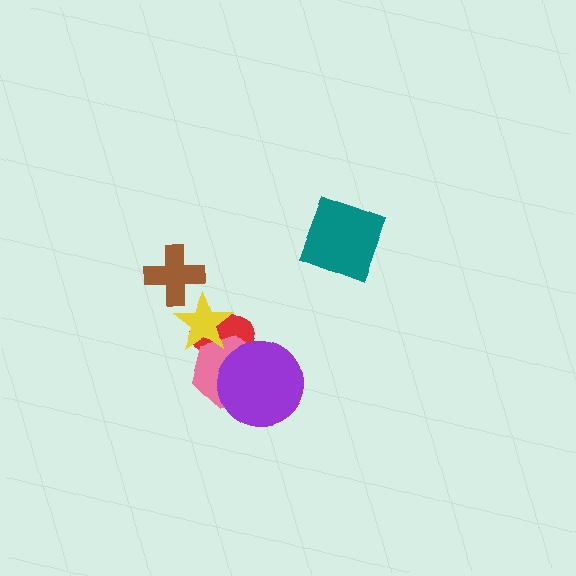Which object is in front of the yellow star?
The brown cross is in front of the yellow star.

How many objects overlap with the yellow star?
3 objects overlap with the yellow star.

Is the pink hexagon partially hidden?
Yes, it is partially covered by another shape.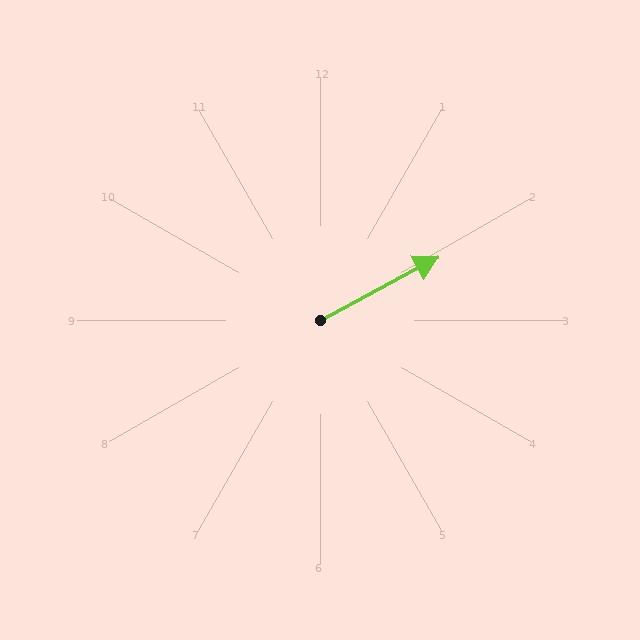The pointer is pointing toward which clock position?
Roughly 2 o'clock.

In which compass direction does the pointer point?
Northeast.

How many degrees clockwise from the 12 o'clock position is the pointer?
Approximately 62 degrees.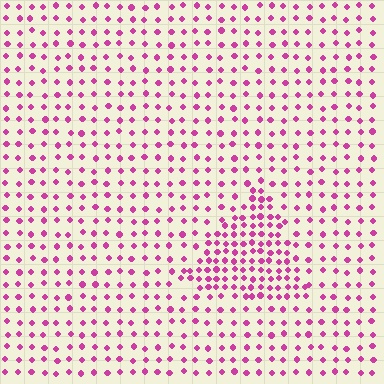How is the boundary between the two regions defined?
The boundary is defined by a change in element density (approximately 2.0x ratio). All elements are the same color, size, and shape.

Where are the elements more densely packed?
The elements are more densely packed inside the triangle boundary.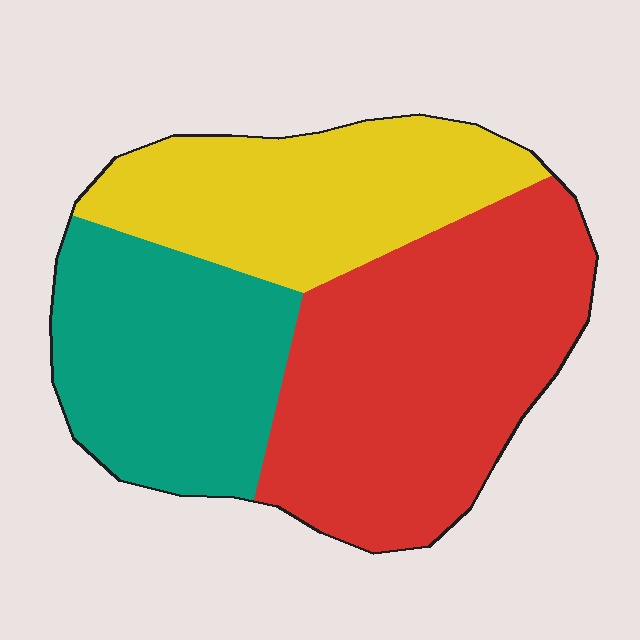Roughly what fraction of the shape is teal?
Teal covers roughly 30% of the shape.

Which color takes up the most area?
Red, at roughly 45%.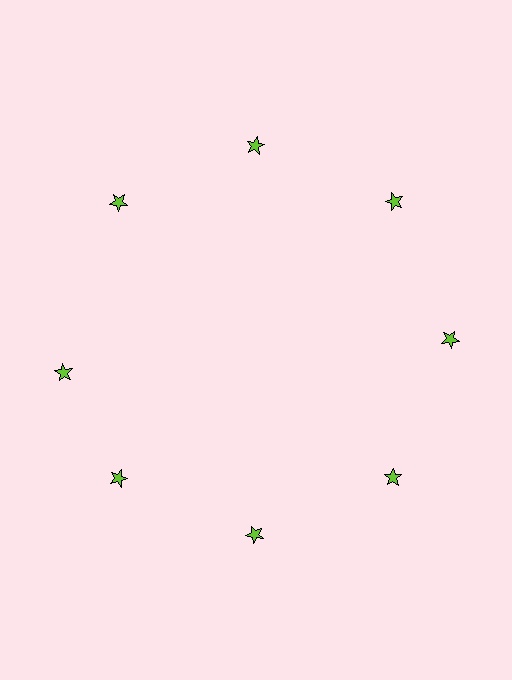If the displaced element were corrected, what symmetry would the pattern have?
It would have 8-fold rotational symmetry — the pattern would map onto itself every 45 degrees.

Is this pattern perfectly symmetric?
No. The 8 lime stars are arranged in a ring, but one element near the 9 o'clock position is rotated out of alignment along the ring, breaking the 8-fold rotational symmetry.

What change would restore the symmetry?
The symmetry would be restored by rotating it back into even spacing with its neighbors so that all 8 stars sit at equal angles and equal distance from the center.